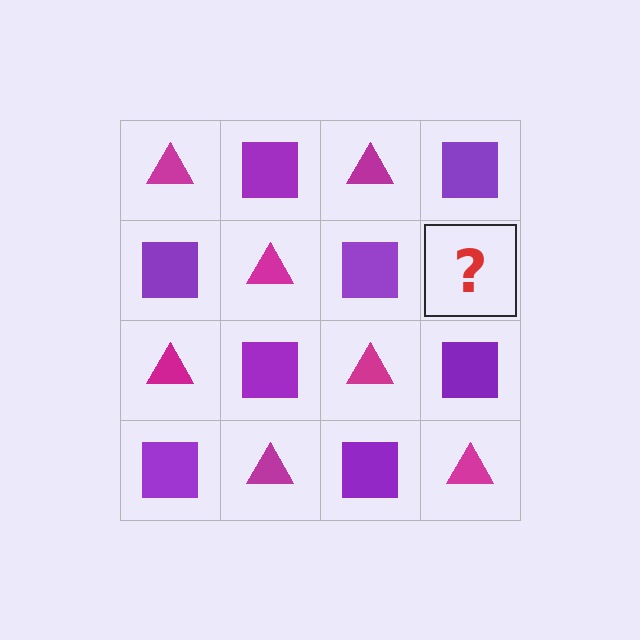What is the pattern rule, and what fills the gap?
The rule is that it alternates magenta triangle and purple square in a checkerboard pattern. The gap should be filled with a magenta triangle.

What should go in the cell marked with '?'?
The missing cell should contain a magenta triangle.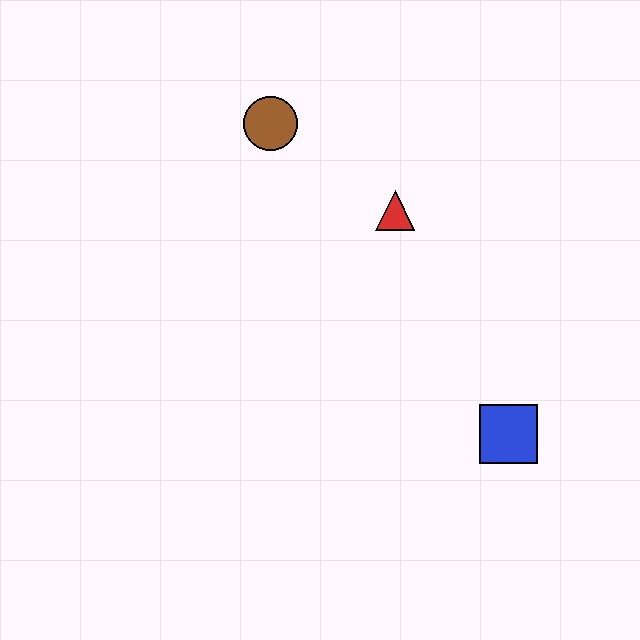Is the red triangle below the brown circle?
Yes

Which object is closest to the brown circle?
The red triangle is closest to the brown circle.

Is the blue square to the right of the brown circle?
Yes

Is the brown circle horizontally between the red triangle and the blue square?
No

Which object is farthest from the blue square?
The brown circle is farthest from the blue square.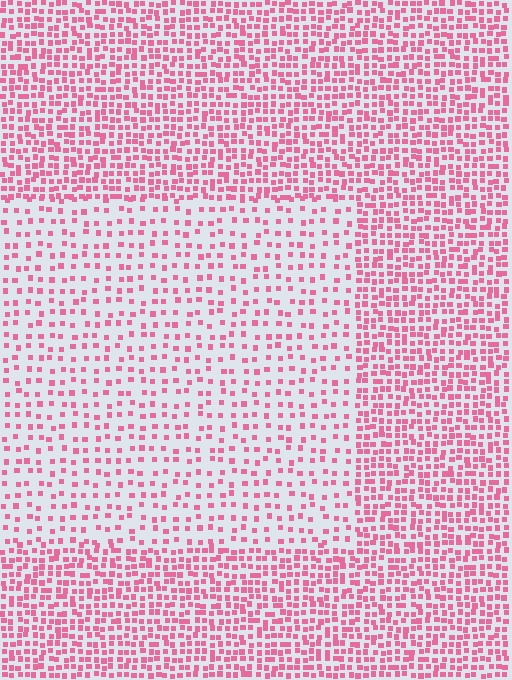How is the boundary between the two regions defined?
The boundary is defined by a change in element density (approximately 2.2x ratio). All elements are the same color, size, and shape.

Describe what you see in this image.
The image contains small pink elements arranged at two different densities. A rectangle-shaped region is visible where the elements are less densely packed than the surrounding area.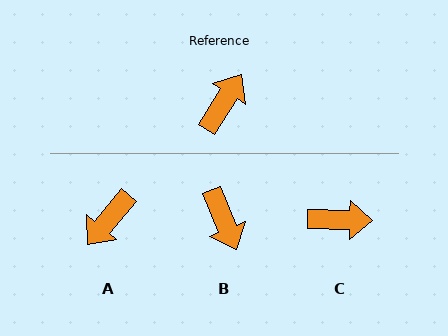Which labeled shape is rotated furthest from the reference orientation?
A, about 172 degrees away.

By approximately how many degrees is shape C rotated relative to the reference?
Approximately 59 degrees clockwise.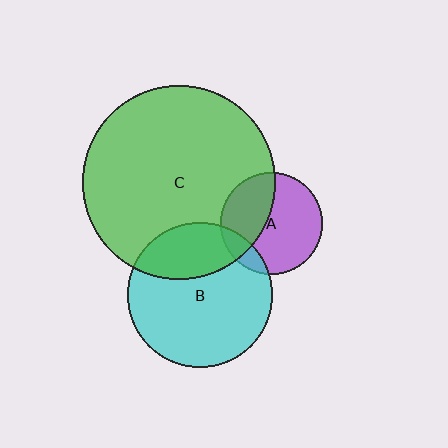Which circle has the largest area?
Circle C (green).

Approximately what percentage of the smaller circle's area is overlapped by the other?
Approximately 40%.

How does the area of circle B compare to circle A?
Approximately 2.0 times.